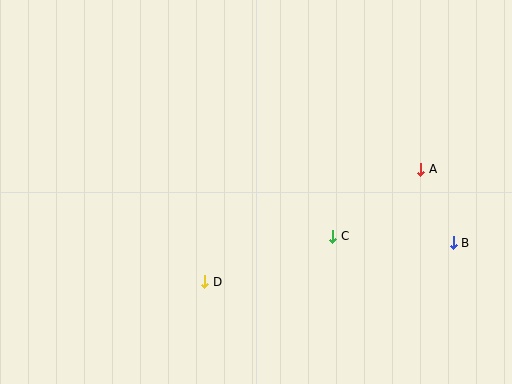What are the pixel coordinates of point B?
Point B is at (453, 243).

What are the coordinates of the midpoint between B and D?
The midpoint between B and D is at (329, 262).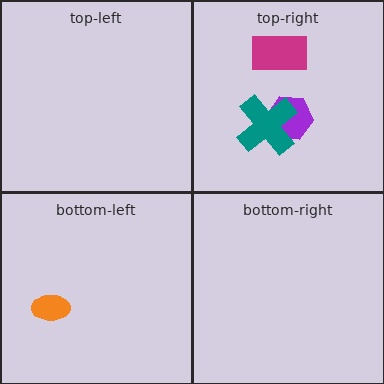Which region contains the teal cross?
The top-right region.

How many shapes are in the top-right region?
3.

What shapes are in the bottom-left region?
The orange ellipse.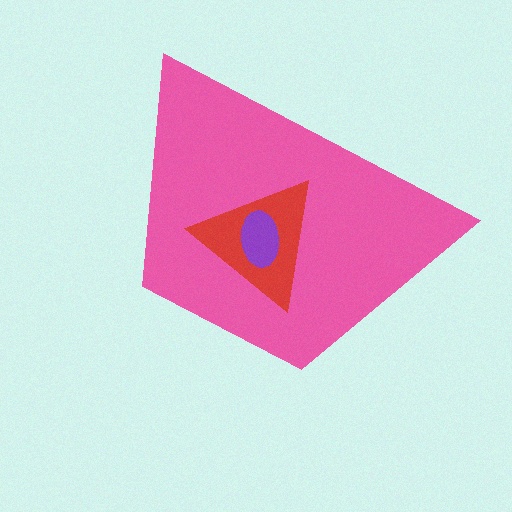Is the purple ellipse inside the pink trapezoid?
Yes.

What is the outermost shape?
The pink trapezoid.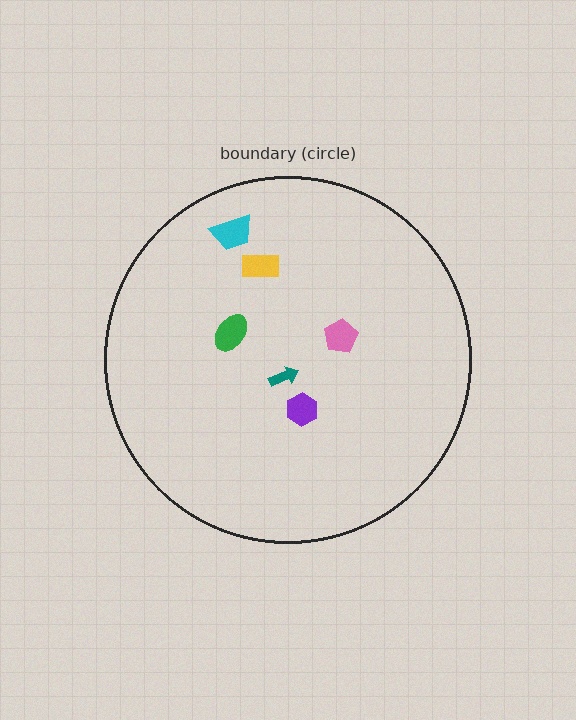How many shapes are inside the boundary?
6 inside, 0 outside.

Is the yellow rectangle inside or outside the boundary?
Inside.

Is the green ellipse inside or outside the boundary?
Inside.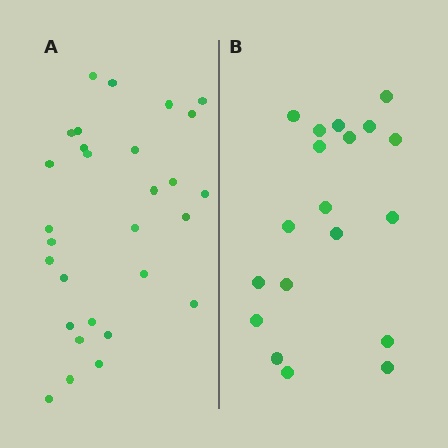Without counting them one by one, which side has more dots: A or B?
Region A (the left region) has more dots.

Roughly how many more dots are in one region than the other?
Region A has roughly 10 or so more dots than region B.